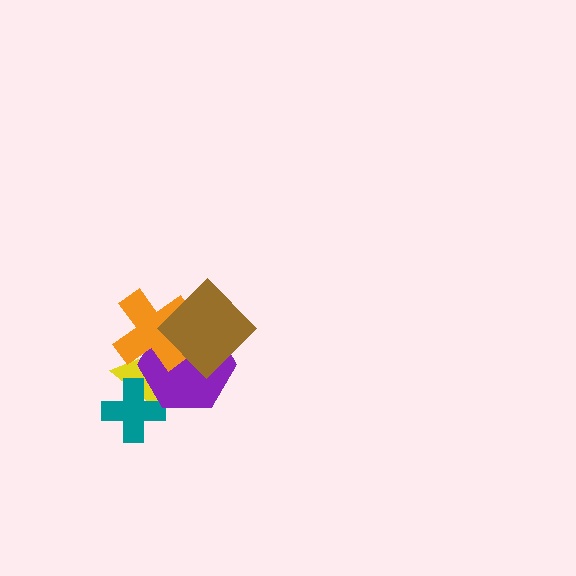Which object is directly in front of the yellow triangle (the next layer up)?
The teal cross is directly in front of the yellow triangle.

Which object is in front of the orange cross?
The brown diamond is in front of the orange cross.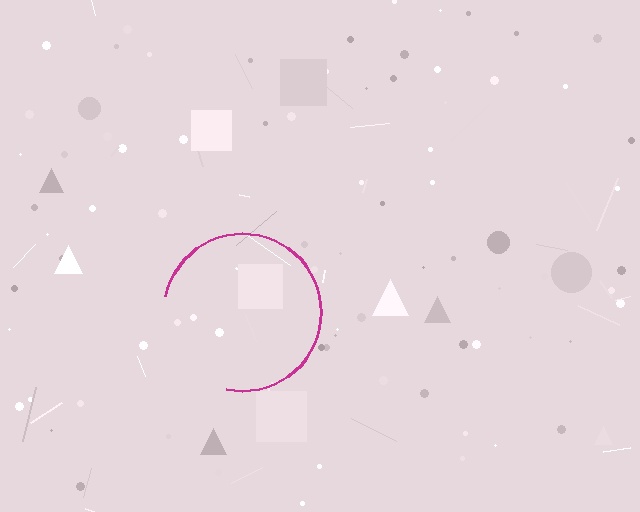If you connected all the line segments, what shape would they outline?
They would outline a circle.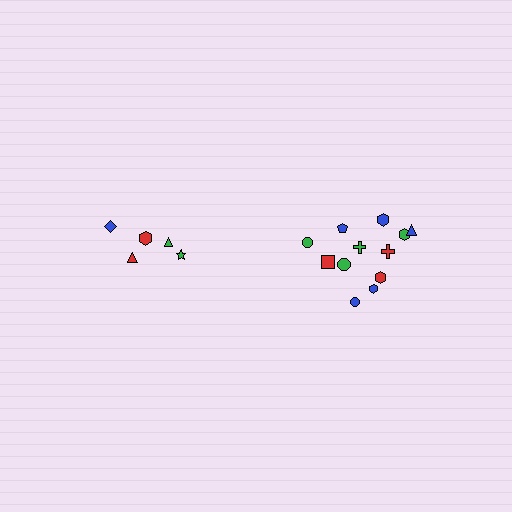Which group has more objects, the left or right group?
The right group.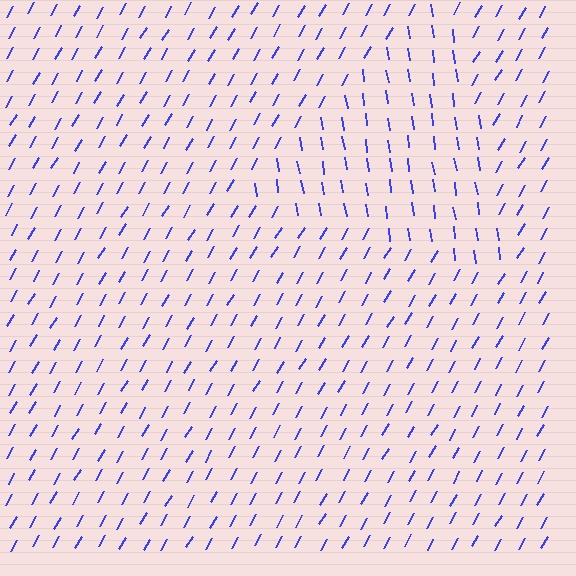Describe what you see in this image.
The image is filled with small blue line segments. A triangle region in the image has lines oriented differently from the surrounding lines, creating a visible texture boundary.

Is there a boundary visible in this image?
Yes, there is a texture boundary formed by a change in line orientation.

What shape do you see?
I see a triangle.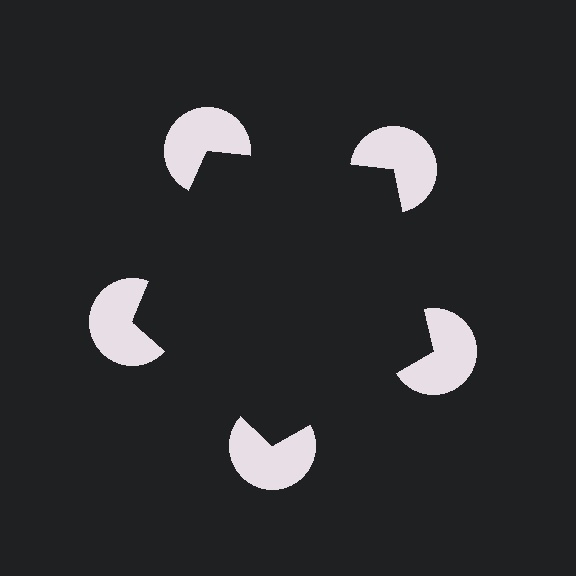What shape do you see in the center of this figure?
An illusory pentagon — its edges are inferred from the aligned wedge cuts in the pac-man discs, not physically drawn.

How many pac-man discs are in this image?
There are 5 — one at each vertex of the illusory pentagon.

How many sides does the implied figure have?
5 sides.